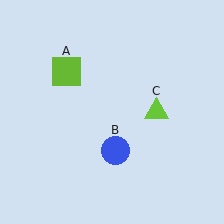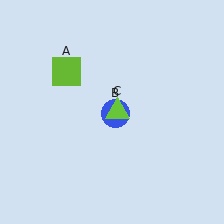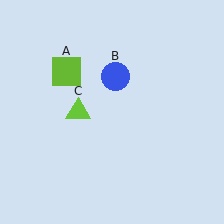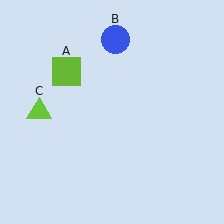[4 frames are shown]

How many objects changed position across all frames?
2 objects changed position: blue circle (object B), lime triangle (object C).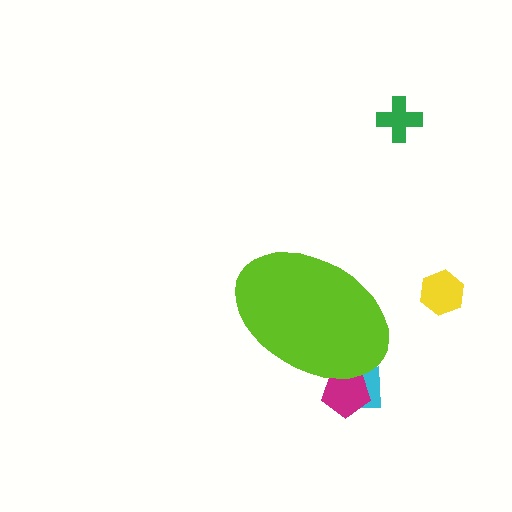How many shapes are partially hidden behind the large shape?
2 shapes are partially hidden.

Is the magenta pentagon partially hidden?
Yes, the magenta pentagon is partially hidden behind the lime ellipse.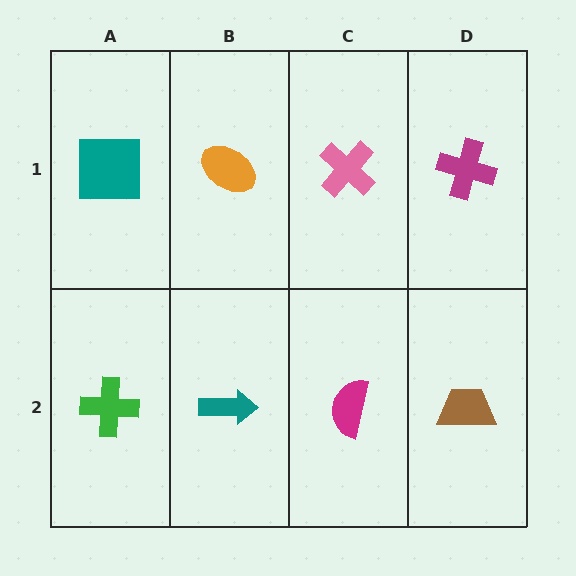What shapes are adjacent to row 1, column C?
A magenta semicircle (row 2, column C), an orange ellipse (row 1, column B), a magenta cross (row 1, column D).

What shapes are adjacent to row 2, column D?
A magenta cross (row 1, column D), a magenta semicircle (row 2, column C).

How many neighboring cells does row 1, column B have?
3.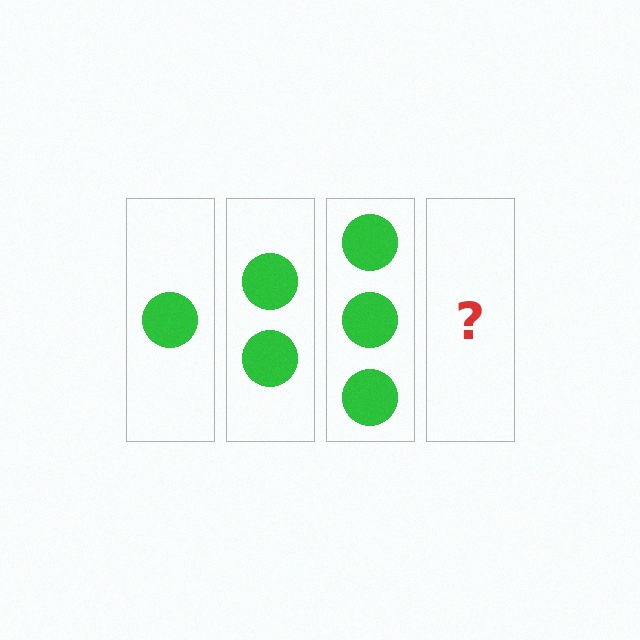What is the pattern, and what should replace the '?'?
The pattern is that each step adds one more circle. The '?' should be 4 circles.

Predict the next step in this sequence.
The next step is 4 circles.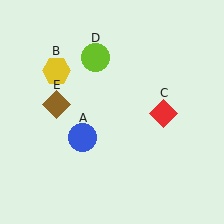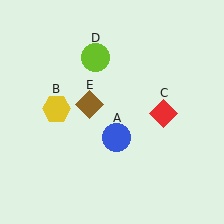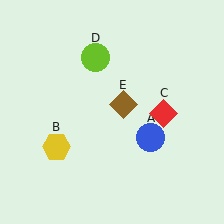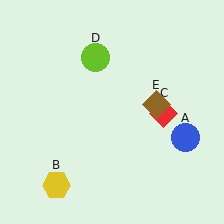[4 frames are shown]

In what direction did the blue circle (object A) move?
The blue circle (object A) moved right.